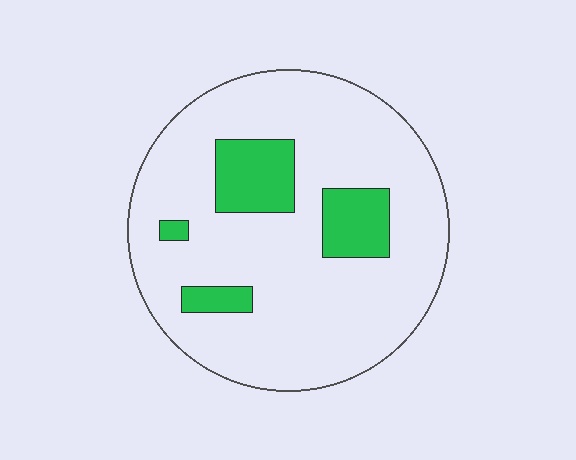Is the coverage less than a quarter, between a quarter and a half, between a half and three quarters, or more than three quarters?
Less than a quarter.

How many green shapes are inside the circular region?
4.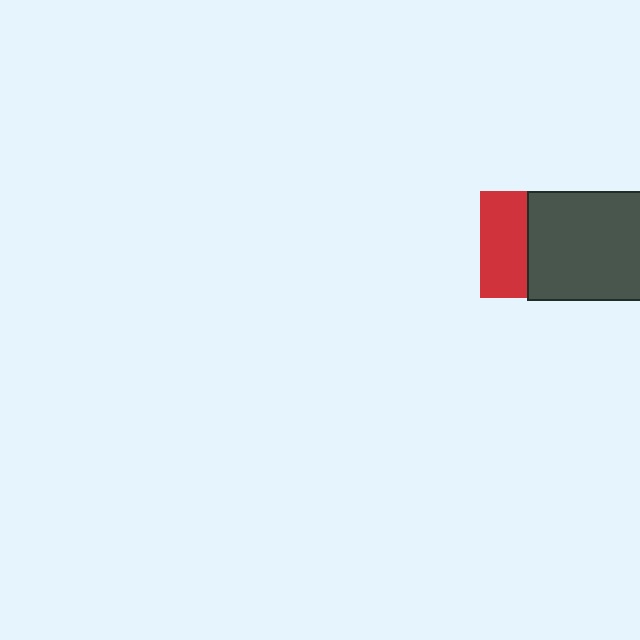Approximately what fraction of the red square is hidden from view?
Roughly 56% of the red square is hidden behind the dark gray rectangle.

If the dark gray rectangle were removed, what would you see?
You would see the complete red square.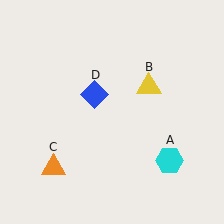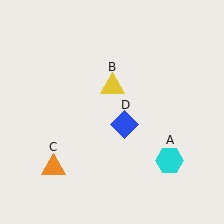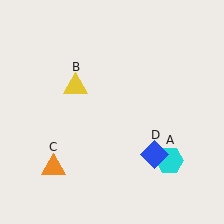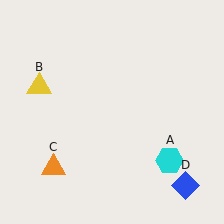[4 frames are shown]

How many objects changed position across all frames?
2 objects changed position: yellow triangle (object B), blue diamond (object D).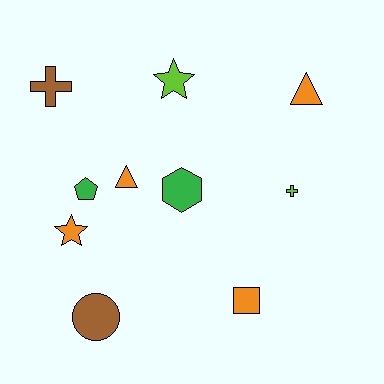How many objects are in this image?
There are 10 objects.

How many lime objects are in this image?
There are 2 lime objects.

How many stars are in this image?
There are 2 stars.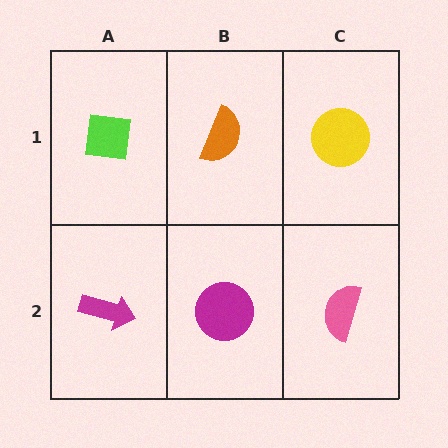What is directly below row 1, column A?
A magenta arrow.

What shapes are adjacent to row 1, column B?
A magenta circle (row 2, column B), a lime square (row 1, column A), a yellow circle (row 1, column C).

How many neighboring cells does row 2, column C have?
2.